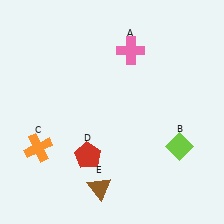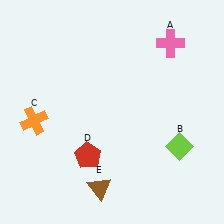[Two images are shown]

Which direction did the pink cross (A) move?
The pink cross (A) moved right.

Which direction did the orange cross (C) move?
The orange cross (C) moved up.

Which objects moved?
The objects that moved are: the pink cross (A), the orange cross (C).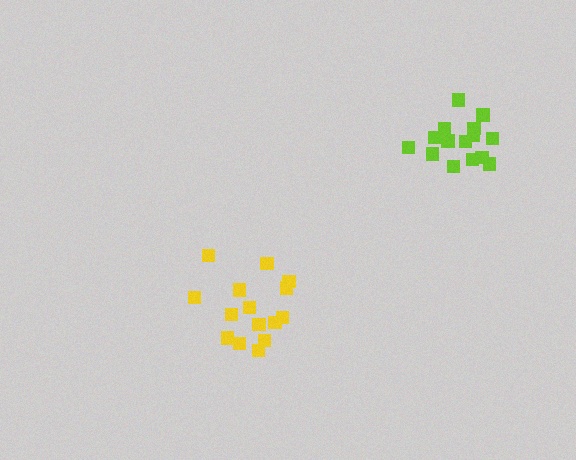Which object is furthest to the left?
The yellow cluster is leftmost.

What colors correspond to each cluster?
The clusters are colored: yellow, lime.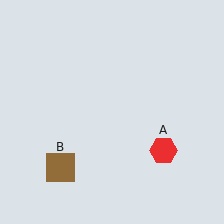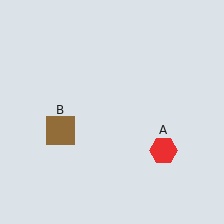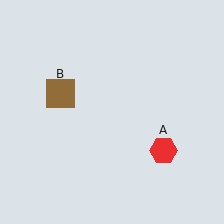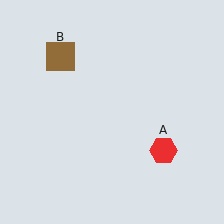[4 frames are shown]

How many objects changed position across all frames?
1 object changed position: brown square (object B).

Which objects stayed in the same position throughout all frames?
Red hexagon (object A) remained stationary.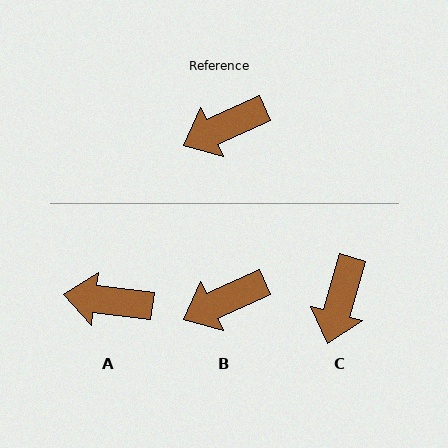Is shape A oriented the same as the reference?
No, it is off by about 32 degrees.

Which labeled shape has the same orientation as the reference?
B.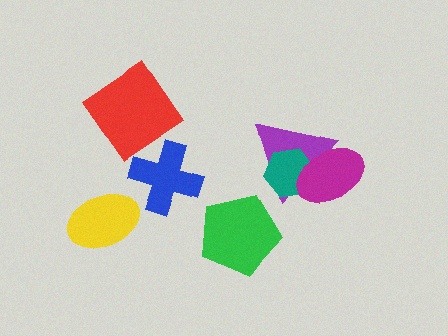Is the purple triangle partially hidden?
Yes, it is partially covered by another shape.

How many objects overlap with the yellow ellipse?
0 objects overlap with the yellow ellipse.